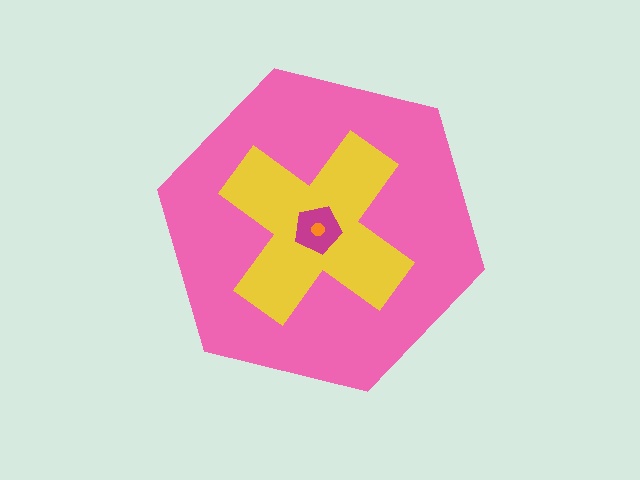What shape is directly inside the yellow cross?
The magenta pentagon.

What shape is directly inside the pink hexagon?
The yellow cross.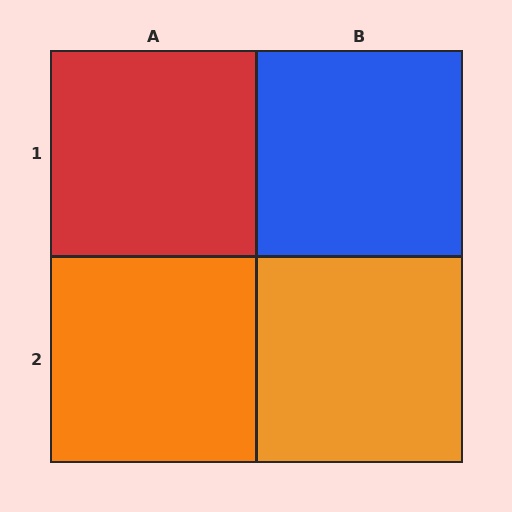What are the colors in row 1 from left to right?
Red, blue.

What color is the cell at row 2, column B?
Orange.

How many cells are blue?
1 cell is blue.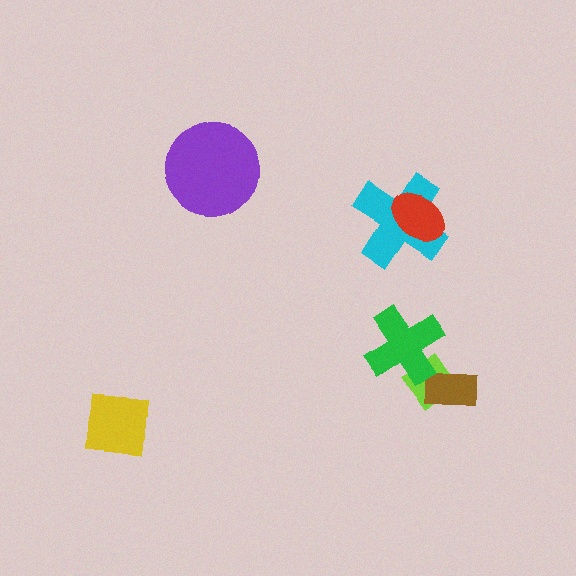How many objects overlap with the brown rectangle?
1 object overlaps with the brown rectangle.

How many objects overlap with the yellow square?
0 objects overlap with the yellow square.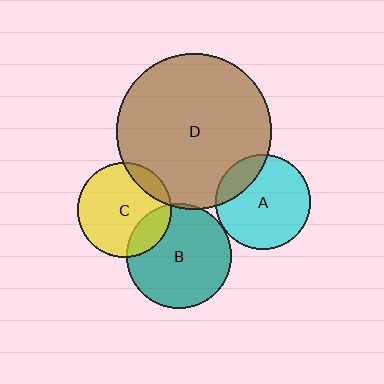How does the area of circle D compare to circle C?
Approximately 2.7 times.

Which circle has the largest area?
Circle D (brown).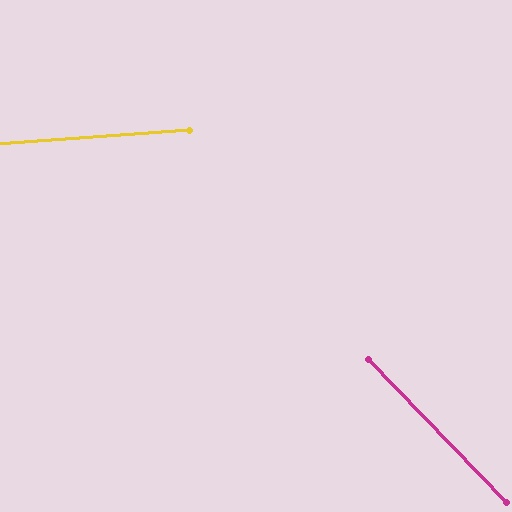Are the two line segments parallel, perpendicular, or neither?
Neither parallel nor perpendicular — they differ by about 50°.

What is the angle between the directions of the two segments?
Approximately 50 degrees.